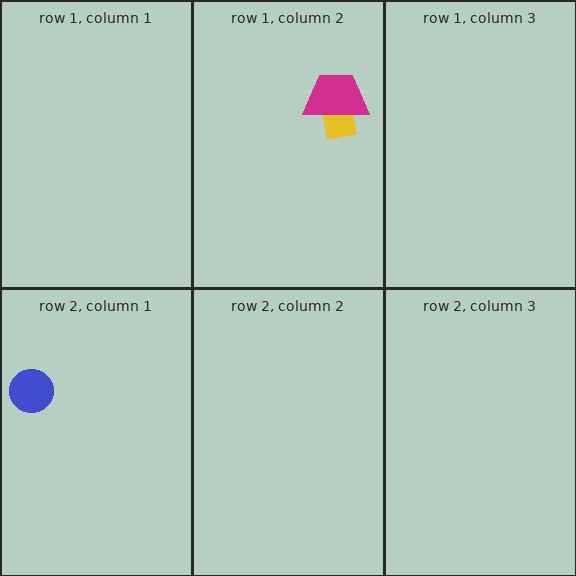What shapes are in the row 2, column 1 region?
The blue circle.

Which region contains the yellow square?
The row 1, column 2 region.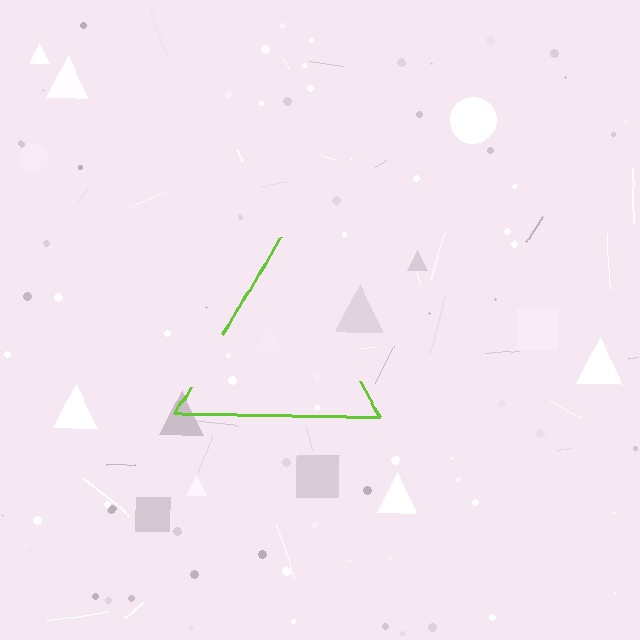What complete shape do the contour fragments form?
The contour fragments form a triangle.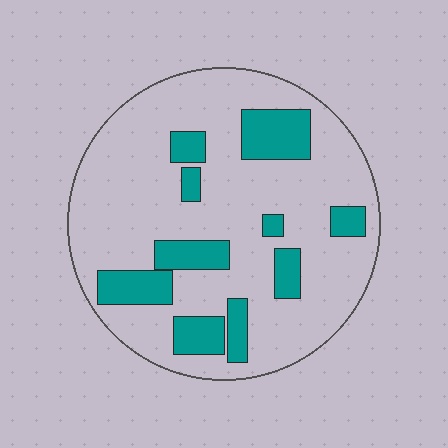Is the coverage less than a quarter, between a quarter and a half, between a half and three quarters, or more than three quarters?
Less than a quarter.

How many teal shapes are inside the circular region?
10.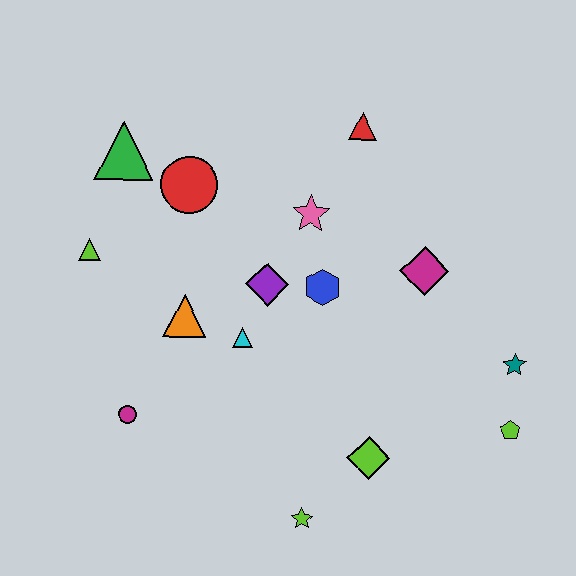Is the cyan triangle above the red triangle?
No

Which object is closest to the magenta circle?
The orange triangle is closest to the magenta circle.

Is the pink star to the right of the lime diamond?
No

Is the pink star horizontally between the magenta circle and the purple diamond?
No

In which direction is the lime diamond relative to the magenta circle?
The lime diamond is to the right of the magenta circle.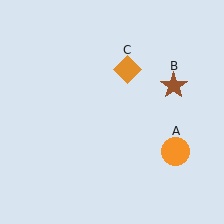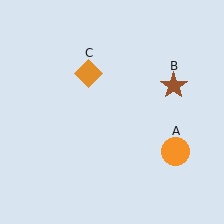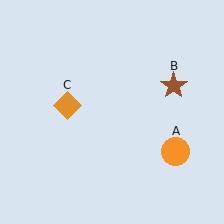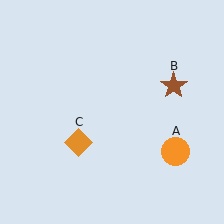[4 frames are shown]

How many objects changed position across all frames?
1 object changed position: orange diamond (object C).